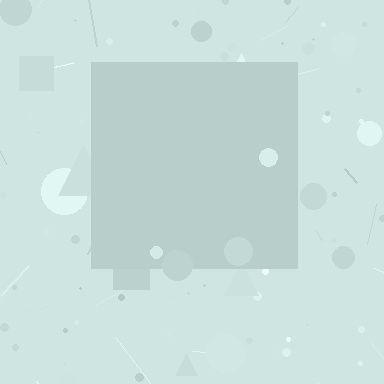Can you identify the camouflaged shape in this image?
The camouflaged shape is a square.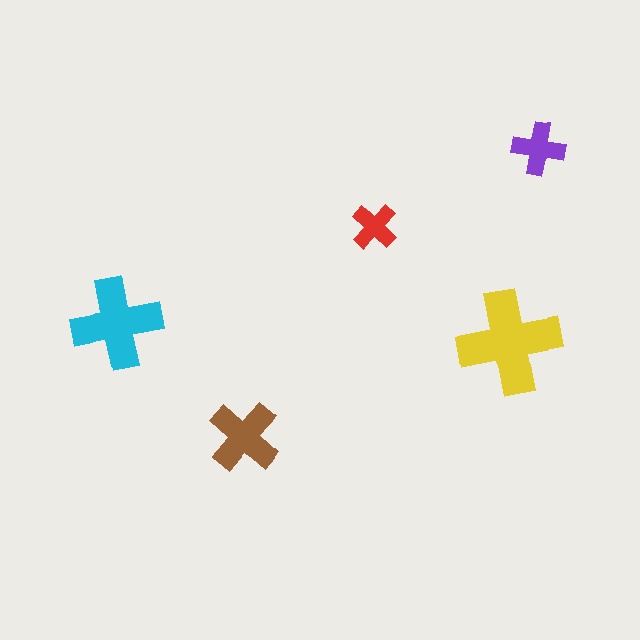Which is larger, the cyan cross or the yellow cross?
The yellow one.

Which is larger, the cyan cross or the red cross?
The cyan one.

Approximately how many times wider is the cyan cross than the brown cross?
About 1.5 times wider.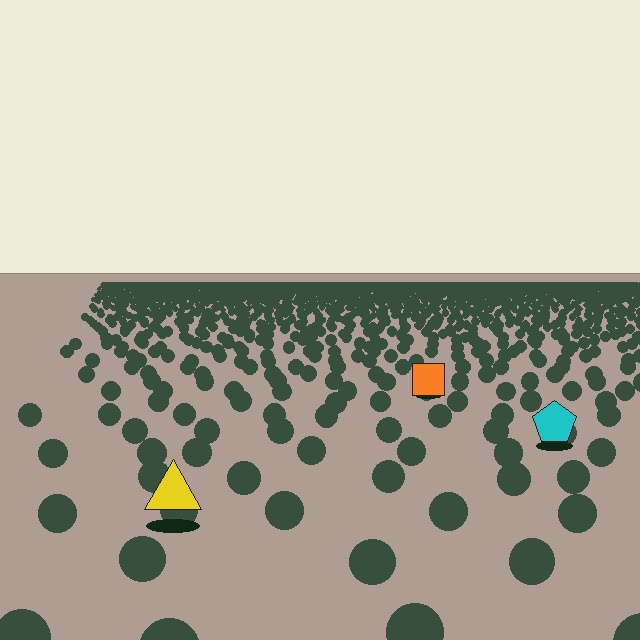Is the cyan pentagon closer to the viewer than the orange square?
Yes. The cyan pentagon is closer — you can tell from the texture gradient: the ground texture is coarser near it.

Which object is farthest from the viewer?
The orange square is farthest from the viewer. It appears smaller and the ground texture around it is denser.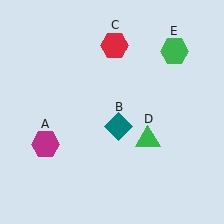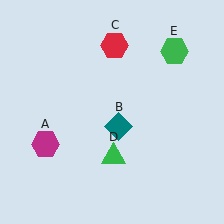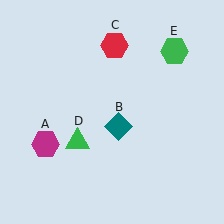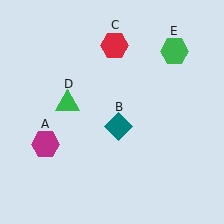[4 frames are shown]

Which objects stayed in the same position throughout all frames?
Magenta hexagon (object A) and teal diamond (object B) and red hexagon (object C) and green hexagon (object E) remained stationary.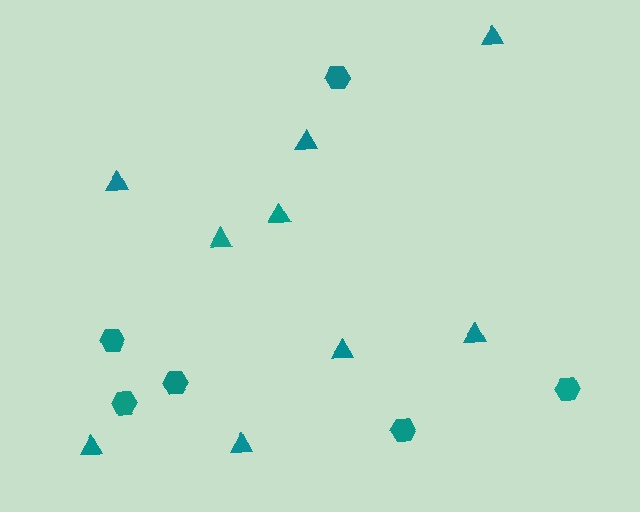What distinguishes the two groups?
There are 2 groups: one group of triangles (9) and one group of hexagons (6).